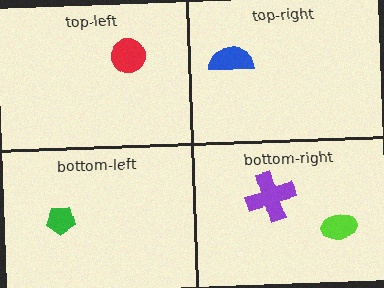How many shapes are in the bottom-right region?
2.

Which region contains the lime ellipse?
The bottom-right region.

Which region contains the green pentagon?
The bottom-left region.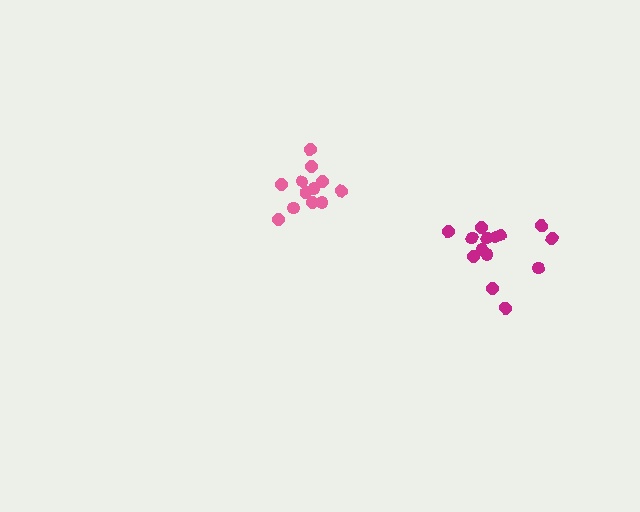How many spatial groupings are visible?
There are 2 spatial groupings.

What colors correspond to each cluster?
The clusters are colored: pink, magenta.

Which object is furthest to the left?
The pink cluster is leftmost.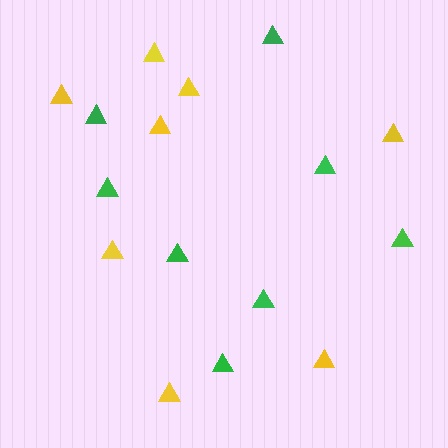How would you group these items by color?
There are 2 groups: one group of yellow triangles (8) and one group of green triangles (8).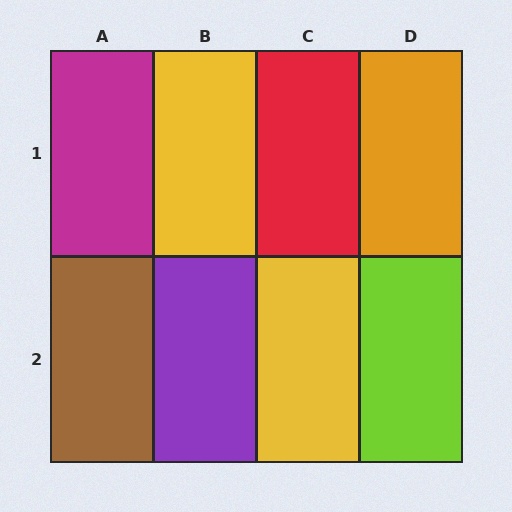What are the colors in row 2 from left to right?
Brown, purple, yellow, lime.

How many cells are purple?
1 cell is purple.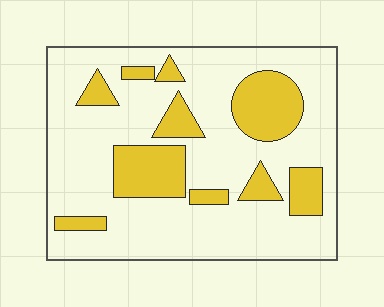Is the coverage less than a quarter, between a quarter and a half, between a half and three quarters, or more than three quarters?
Less than a quarter.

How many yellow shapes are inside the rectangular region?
10.